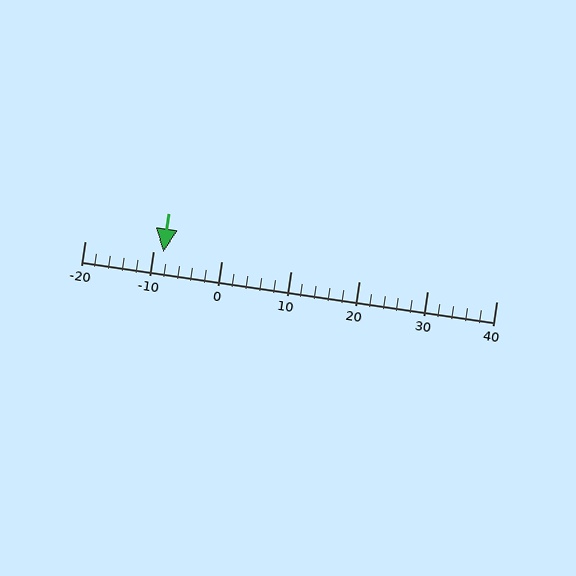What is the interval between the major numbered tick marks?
The major tick marks are spaced 10 units apart.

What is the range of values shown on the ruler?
The ruler shows values from -20 to 40.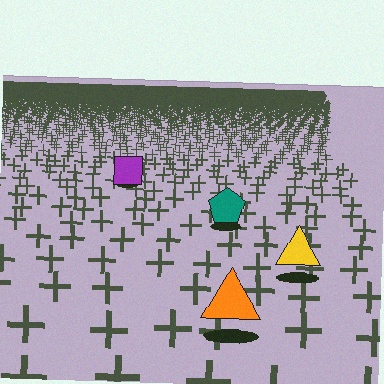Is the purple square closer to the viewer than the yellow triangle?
No. The yellow triangle is closer — you can tell from the texture gradient: the ground texture is coarser near it.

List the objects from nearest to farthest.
From nearest to farthest: the orange triangle, the yellow triangle, the teal pentagon, the purple square.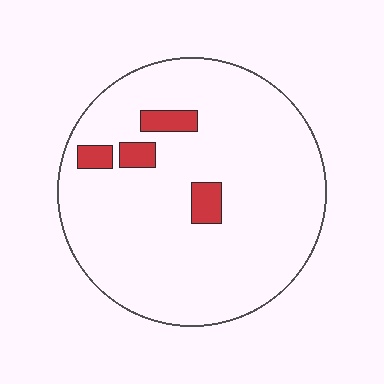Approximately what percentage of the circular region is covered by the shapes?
Approximately 10%.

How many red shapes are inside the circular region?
4.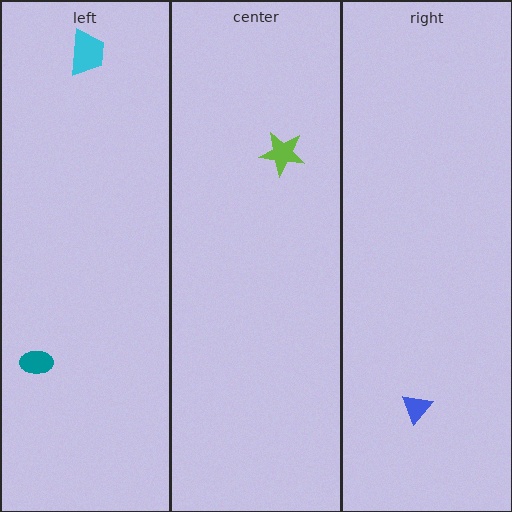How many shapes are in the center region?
1.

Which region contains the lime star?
The center region.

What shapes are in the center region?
The lime star.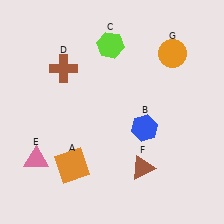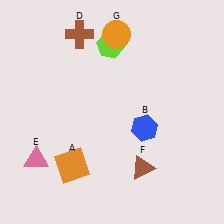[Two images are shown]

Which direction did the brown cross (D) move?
The brown cross (D) moved up.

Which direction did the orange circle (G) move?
The orange circle (G) moved left.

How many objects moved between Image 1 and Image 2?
2 objects moved between the two images.